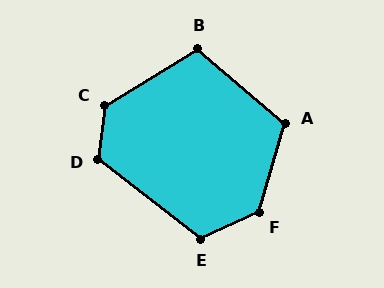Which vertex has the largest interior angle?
F, at approximately 131 degrees.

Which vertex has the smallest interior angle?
B, at approximately 108 degrees.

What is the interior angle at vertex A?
Approximately 114 degrees (obtuse).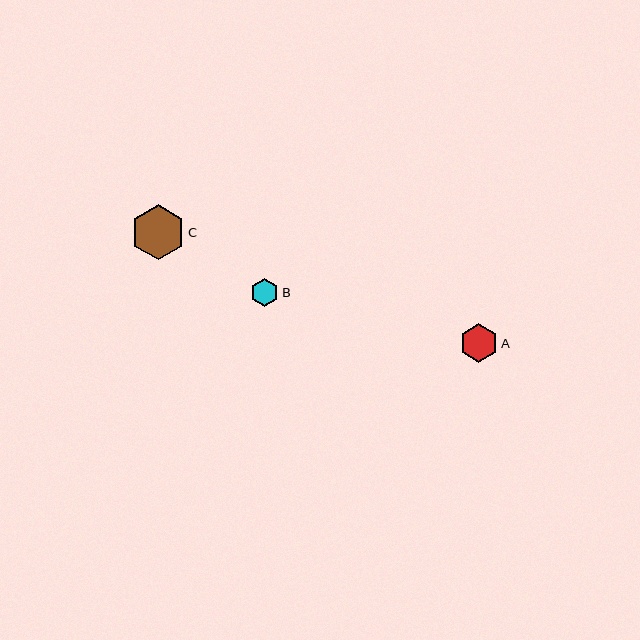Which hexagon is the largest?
Hexagon C is the largest with a size of approximately 55 pixels.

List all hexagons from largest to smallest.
From largest to smallest: C, A, B.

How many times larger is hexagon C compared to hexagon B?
Hexagon C is approximately 2.0 times the size of hexagon B.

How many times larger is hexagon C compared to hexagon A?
Hexagon C is approximately 1.4 times the size of hexagon A.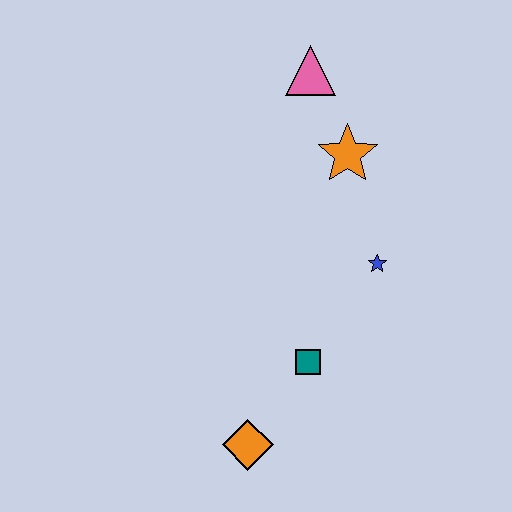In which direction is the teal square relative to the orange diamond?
The teal square is above the orange diamond.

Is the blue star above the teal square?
Yes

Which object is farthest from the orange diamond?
The pink triangle is farthest from the orange diamond.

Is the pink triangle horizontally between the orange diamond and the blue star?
Yes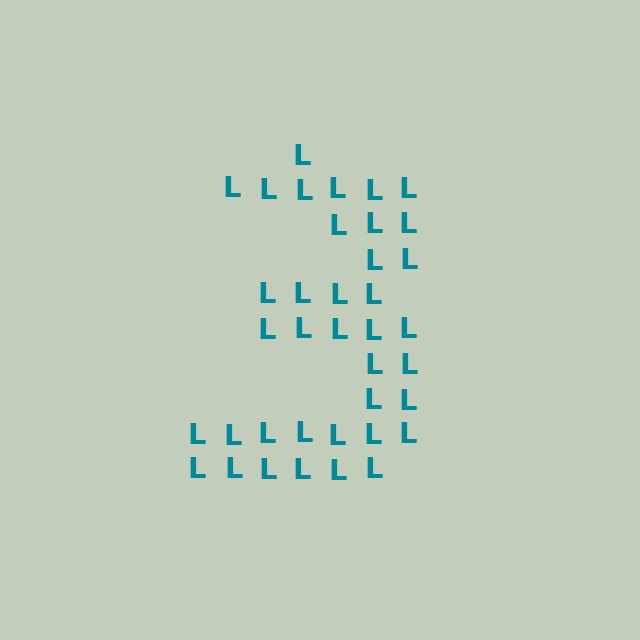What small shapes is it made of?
It is made of small letter L's.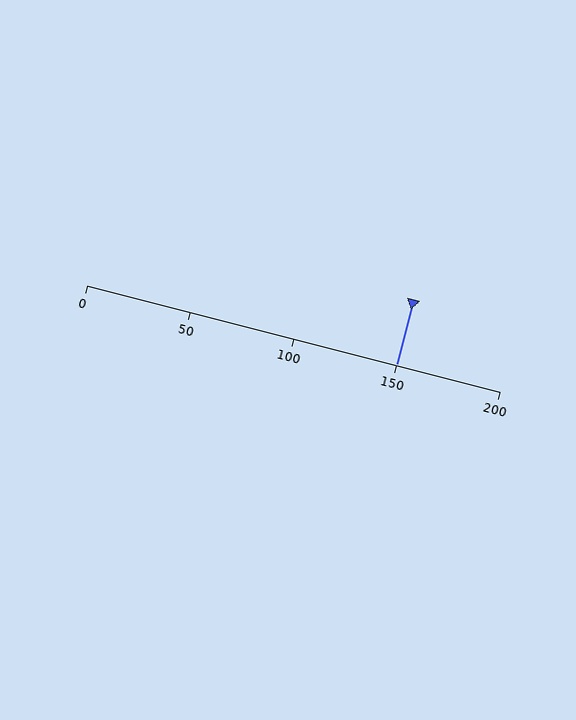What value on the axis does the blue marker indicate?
The marker indicates approximately 150.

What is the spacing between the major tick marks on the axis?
The major ticks are spaced 50 apart.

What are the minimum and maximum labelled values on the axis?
The axis runs from 0 to 200.